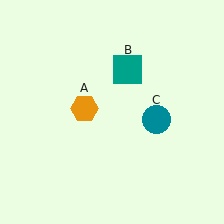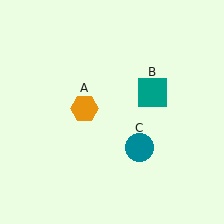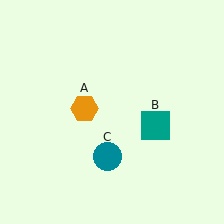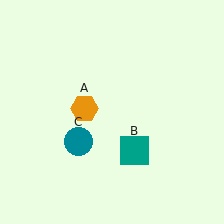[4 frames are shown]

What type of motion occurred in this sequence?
The teal square (object B), teal circle (object C) rotated clockwise around the center of the scene.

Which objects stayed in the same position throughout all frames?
Orange hexagon (object A) remained stationary.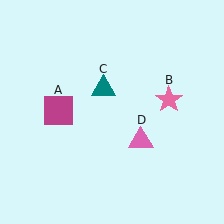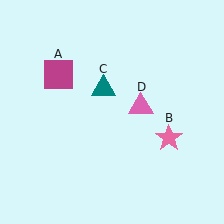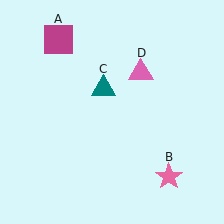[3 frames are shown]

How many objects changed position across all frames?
3 objects changed position: magenta square (object A), pink star (object B), pink triangle (object D).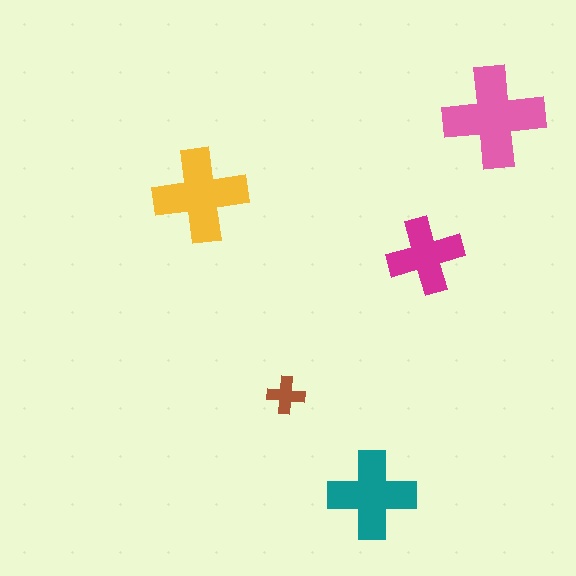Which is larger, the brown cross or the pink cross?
The pink one.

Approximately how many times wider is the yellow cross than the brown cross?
About 2.5 times wider.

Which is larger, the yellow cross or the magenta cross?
The yellow one.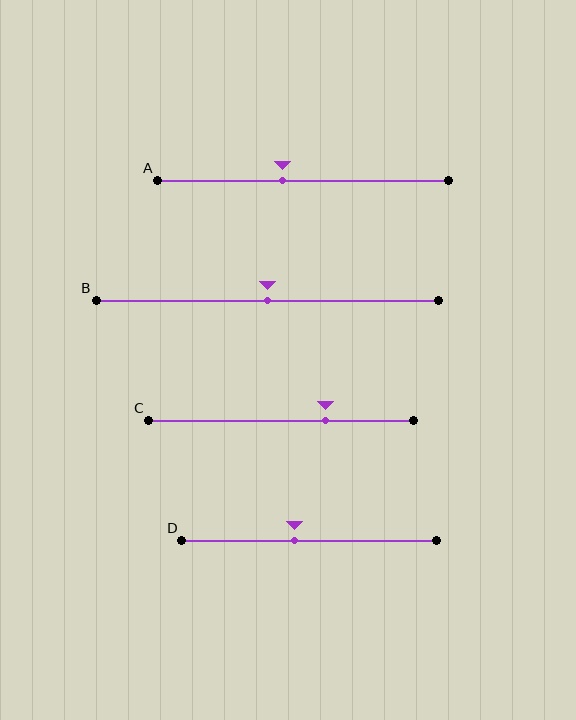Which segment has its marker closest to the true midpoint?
Segment B has its marker closest to the true midpoint.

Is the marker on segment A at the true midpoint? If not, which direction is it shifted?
No, the marker on segment A is shifted to the left by about 7% of the segment length.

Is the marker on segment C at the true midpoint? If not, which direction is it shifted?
No, the marker on segment C is shifted to the right by about 17% of the segment length.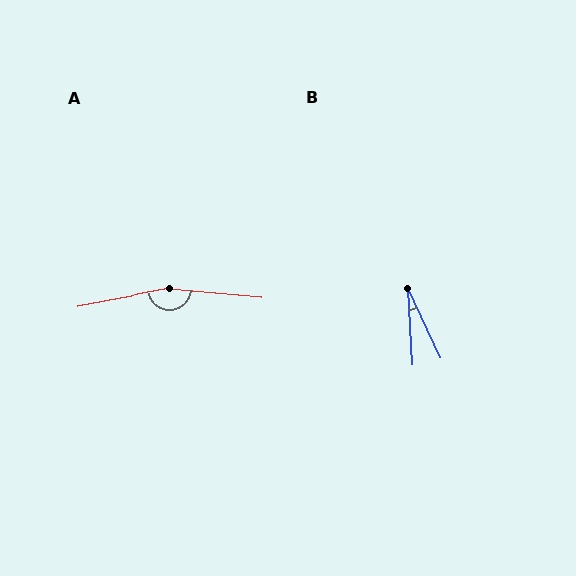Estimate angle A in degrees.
Approximately 164 degrees.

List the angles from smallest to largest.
B (22°), A (164°).